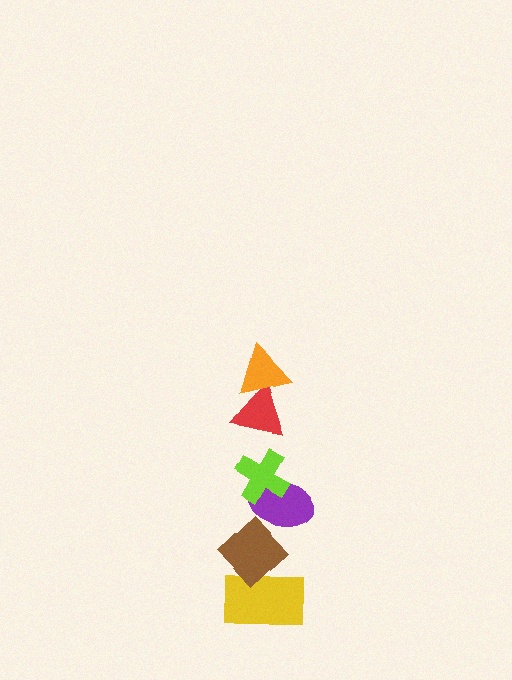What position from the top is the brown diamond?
The brown diamond is 5th from the top.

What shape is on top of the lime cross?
The red triangle is on top of the lime cross.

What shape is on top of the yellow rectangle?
The brown diamond is on top of the yellow rectangle.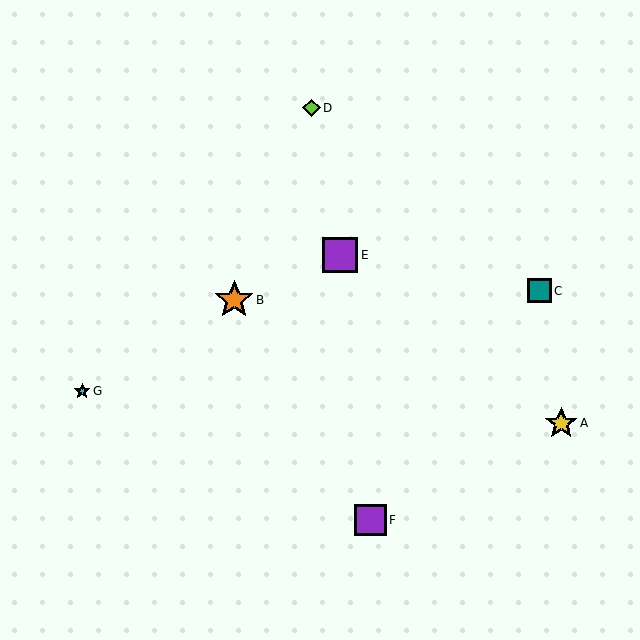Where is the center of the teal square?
The center of the teal square is at (539, 291).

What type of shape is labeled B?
Shape B is an orange star.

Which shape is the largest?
The orange star (labeled B) is the largest.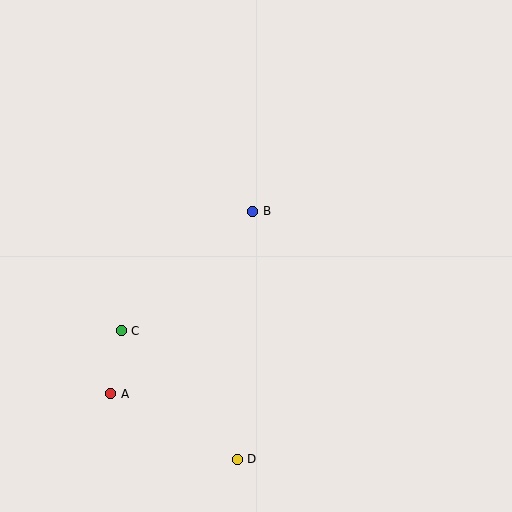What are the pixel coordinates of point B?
Point B is at (253, 211).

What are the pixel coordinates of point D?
Point D is at (237, 459).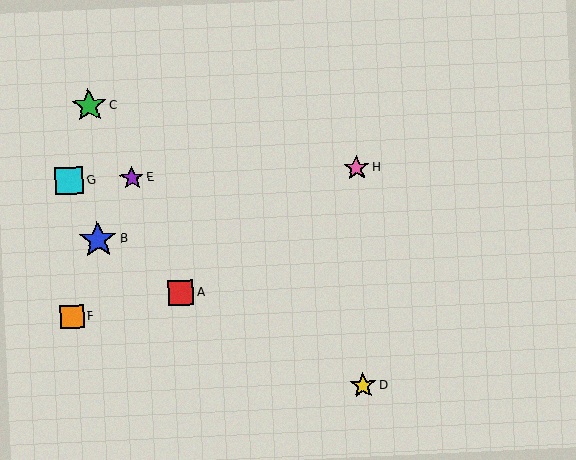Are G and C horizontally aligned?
No, G is at y≈181 and C is at y≈105.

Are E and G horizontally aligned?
Yes, both are at y≈178.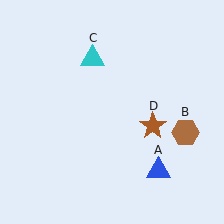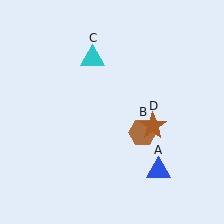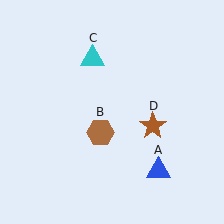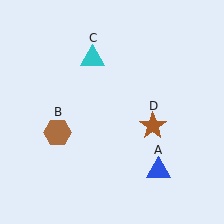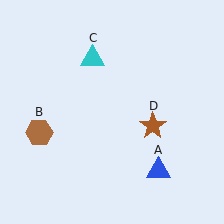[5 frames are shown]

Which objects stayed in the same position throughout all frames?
Blue triangle (object A) and cyan triangle (object C) and brown star (object D) remained stationary.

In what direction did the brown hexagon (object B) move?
The brown hexagon (object B) moved left.